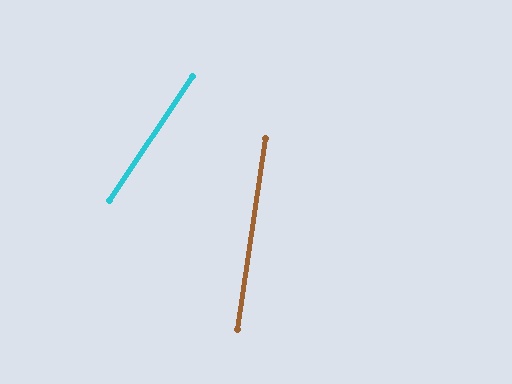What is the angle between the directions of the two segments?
Approximately 26 degrees.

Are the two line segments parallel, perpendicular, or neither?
Neither parallel nor perpendicular — they differ by about 26°.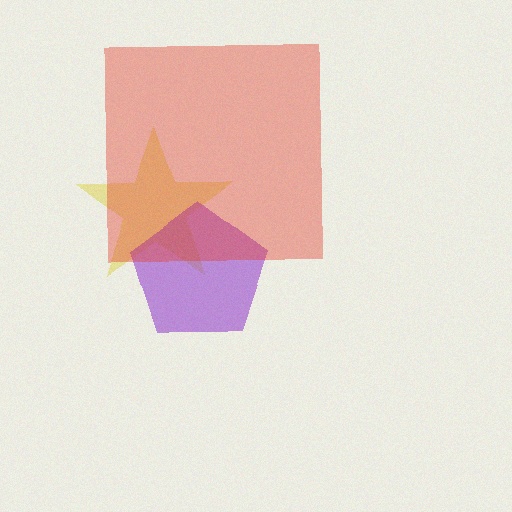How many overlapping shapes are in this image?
There are 3 overlapping shapes in the image.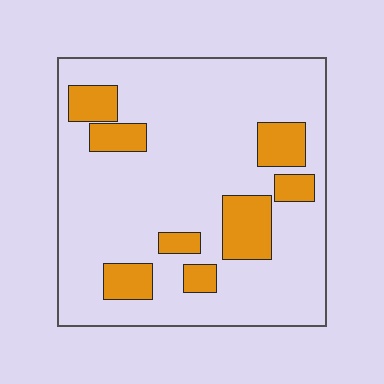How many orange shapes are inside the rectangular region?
8.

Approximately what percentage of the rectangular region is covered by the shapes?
Approximately 20%.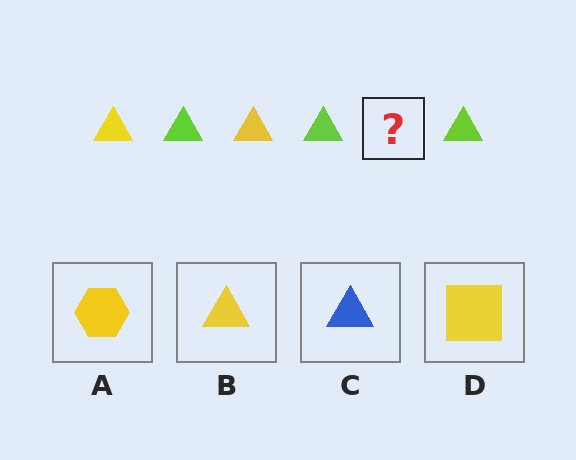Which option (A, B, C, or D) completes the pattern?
B.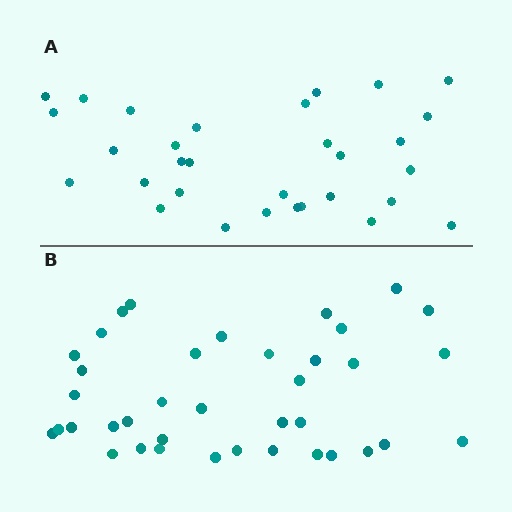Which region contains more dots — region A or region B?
Region B (the bottom region) has more dots.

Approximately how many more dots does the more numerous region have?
Region B has roughly 8 or so more dots than region A.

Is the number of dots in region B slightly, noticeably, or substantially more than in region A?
Region B has only slightly more — the two regions are fairly close. The ratio is roughly 1.2 to 1.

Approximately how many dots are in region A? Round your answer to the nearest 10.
About 30 dots. (The exact count is 31, which rounds to 30.)